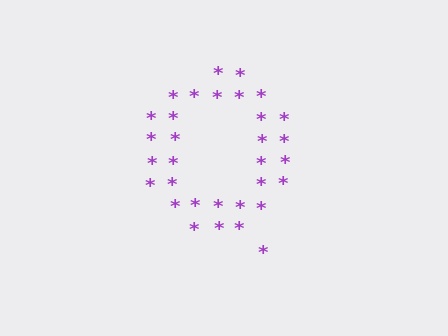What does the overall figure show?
The overall figure shows the letter Q.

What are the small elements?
The small elements are asterisks.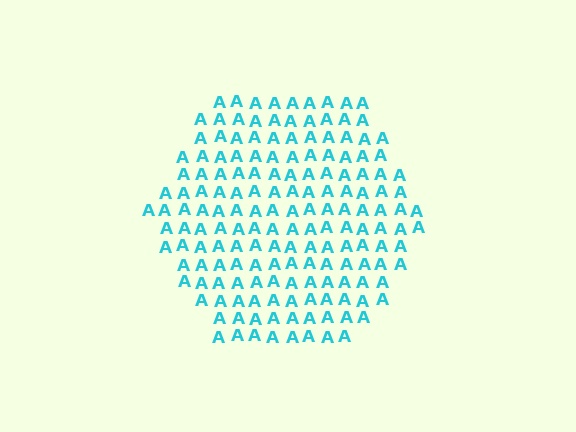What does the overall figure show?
The overall figure shows a hexagon.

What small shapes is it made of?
It is made of small letter A's.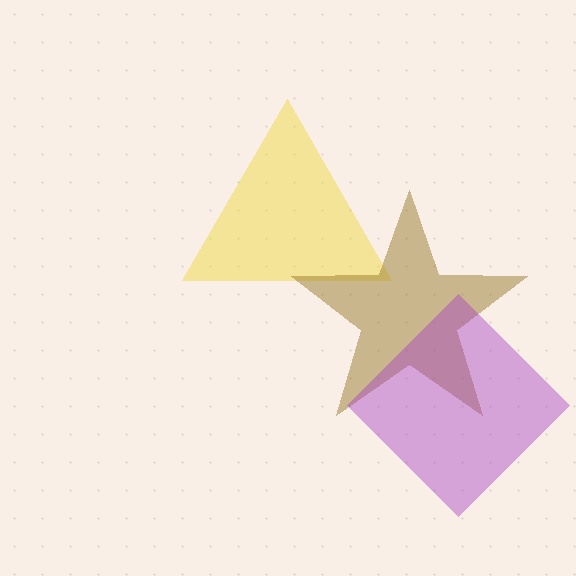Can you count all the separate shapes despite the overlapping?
Yes, there are 3 separate shapes.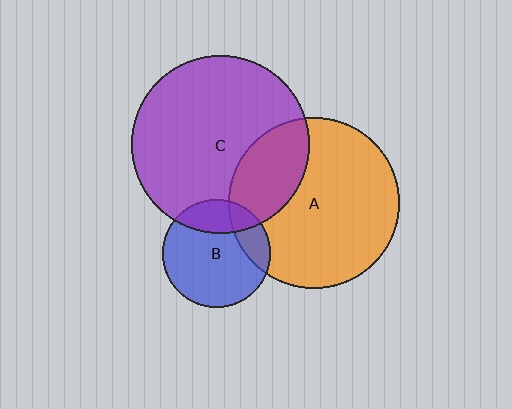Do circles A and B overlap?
Yes.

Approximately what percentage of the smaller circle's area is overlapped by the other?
Approximately 20%.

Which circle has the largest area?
Circle C (purple).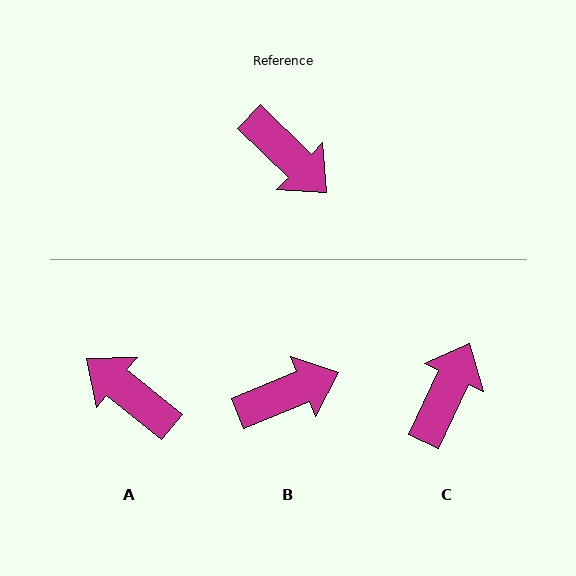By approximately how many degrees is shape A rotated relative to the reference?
Approximately 174 degrees clockwise.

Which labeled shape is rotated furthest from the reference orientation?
A, about 174 degrees away.